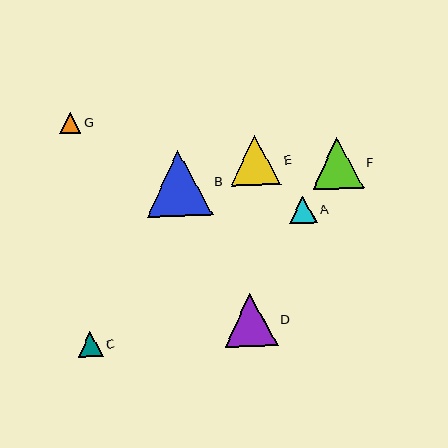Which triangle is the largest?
Triangle B is the largest with a size of approximately 65 pixels.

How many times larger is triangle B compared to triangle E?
Triangle B is approximately 1.3 times the size of triangle E.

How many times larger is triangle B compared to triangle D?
Triangle B is approximately 1.2 times the size of triangle D.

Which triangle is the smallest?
Triangle G is the smallest with a size of approximately 21 pixels.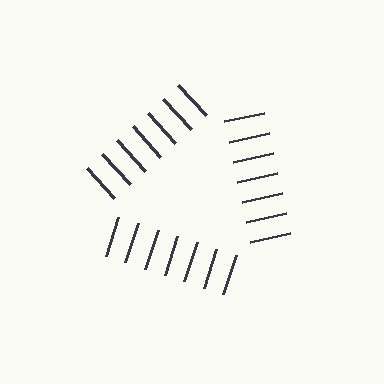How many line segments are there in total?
21 — 7 along each of the 3 edges.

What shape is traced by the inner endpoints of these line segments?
An illusory triangle — the line segments terminate on its edges but no continuous stroke is drawn.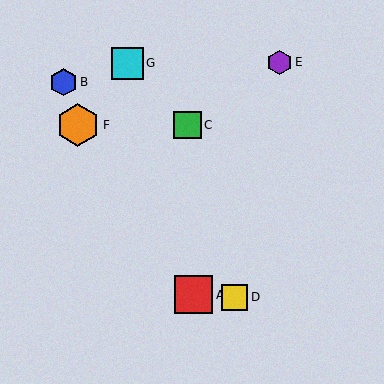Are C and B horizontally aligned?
No, C is at y≈125 and B is at y≈82.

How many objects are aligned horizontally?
2 objects (C, F) are aligned horizontally.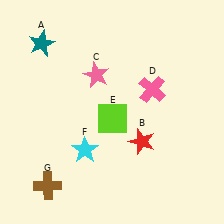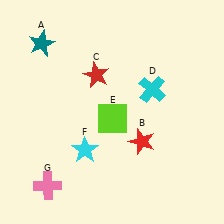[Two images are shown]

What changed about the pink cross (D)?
In Image 1, D is pink. In Image 2, it changed to cyan.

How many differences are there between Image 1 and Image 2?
There are 3 differences between the two images.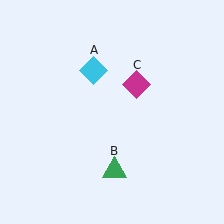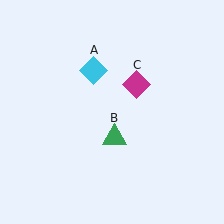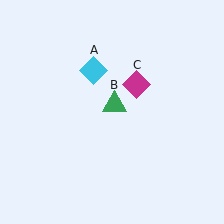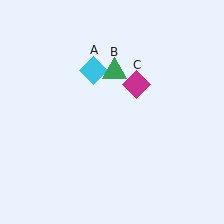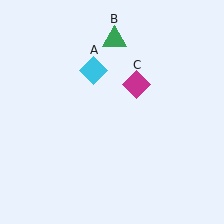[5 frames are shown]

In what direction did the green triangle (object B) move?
The green triangle (object B) moved up.